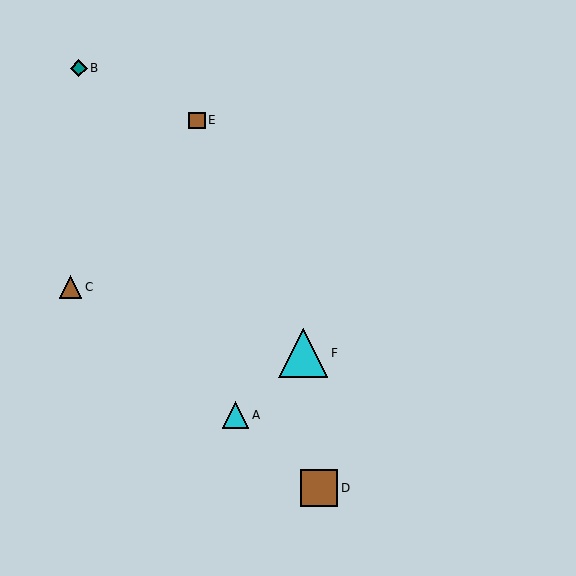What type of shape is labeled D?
Shape D is a brown square.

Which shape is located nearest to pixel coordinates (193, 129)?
The brown square (labeled E) at (197, 120) is nearest to that location.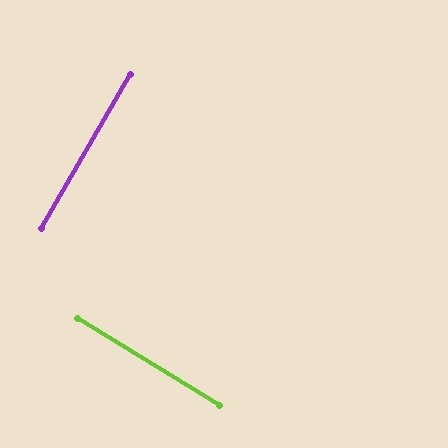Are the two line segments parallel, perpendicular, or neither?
Perpendicular — they meet at approximately 89°.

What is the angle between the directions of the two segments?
Approximately 89 degrees.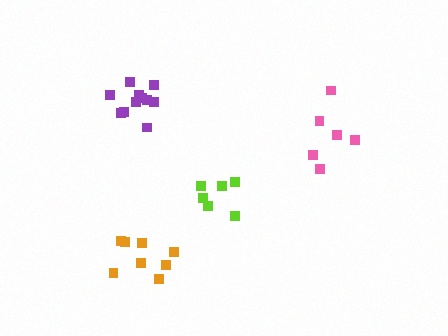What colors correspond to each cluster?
The clusters are colored: lime, purple, pink, orange.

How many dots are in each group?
Group 1: 6 dots, Group 2: 11 dots, Group 3: 6 dots, Group 4: 8 dots (31 total).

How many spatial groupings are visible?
There are 4 spatial groupings.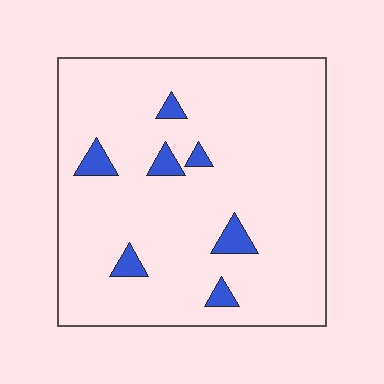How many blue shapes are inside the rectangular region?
7.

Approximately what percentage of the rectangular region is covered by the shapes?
Approximately 5%.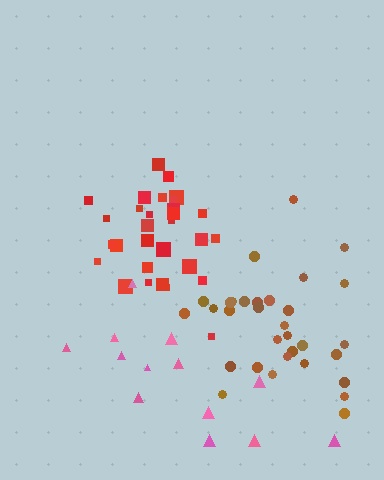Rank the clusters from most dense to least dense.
red, brown, pink.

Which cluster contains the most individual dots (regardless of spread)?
Brown (32).